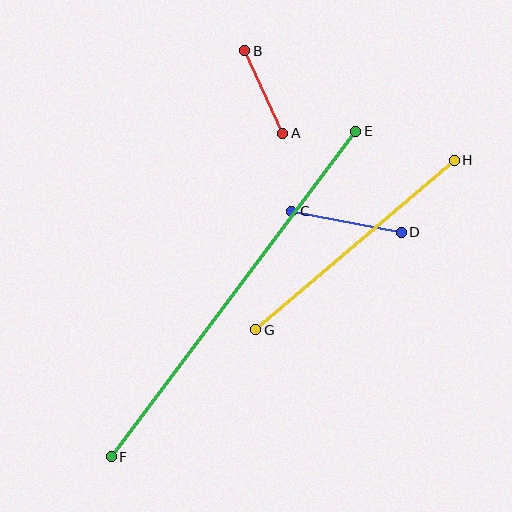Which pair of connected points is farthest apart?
Points E and F are farthest apart.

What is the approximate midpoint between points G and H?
The midpoint is at approximately (355, 245) pixels.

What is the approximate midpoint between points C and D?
The midpoint is at approximately (347, 222) pixels.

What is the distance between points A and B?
The distance is approximately 91 pixels.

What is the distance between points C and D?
The distance is approximately 112 pixels.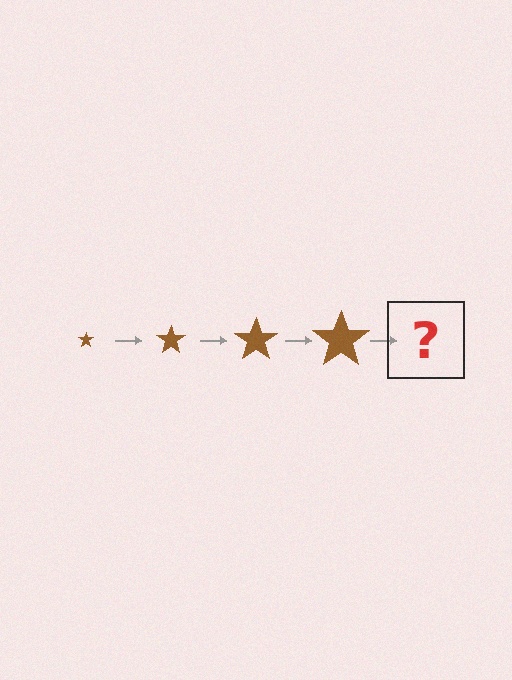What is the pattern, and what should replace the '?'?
The pattern is that the star gets progressively larger each step. The '?' should be a brown star, larger than the previous one.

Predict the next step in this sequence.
The next step is a brown star, larger than the previous one.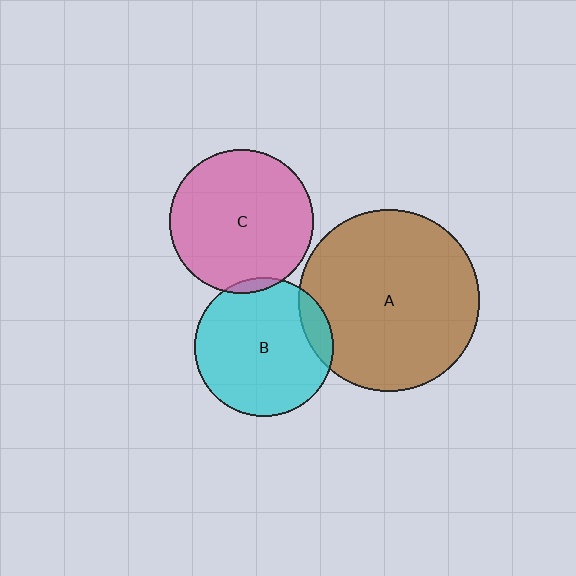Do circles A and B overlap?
Yes.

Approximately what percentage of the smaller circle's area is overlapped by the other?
Approximately 10%.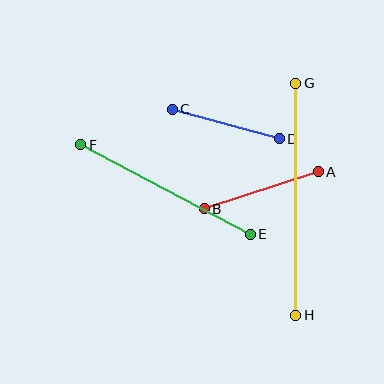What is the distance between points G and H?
The distance is approximately 232 pixels.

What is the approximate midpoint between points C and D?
The midpoint is at approximately (226, 124) pixels.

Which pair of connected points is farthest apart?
Points G and H are farthest apart.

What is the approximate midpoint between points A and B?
The midpoint is at approximately (261, 190) pixels.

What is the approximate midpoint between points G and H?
The midpoint is at approximately (296, 199) pixels.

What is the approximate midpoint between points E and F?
The midpoint is at approximately (166, 190) pixels.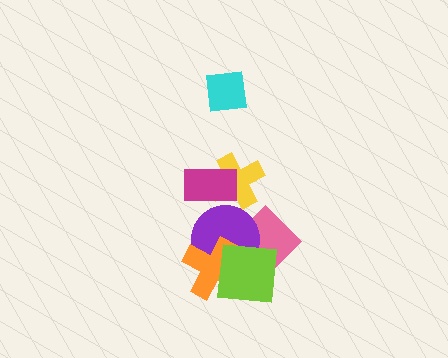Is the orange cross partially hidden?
Yes, it is partially covered by another shape.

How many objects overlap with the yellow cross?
1 object overlaps with the yellow cross.